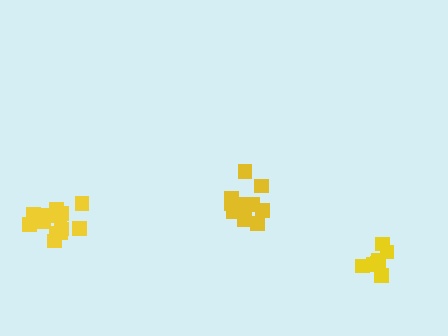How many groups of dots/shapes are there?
There are 3 groups.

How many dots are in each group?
Group 1: 11 dots, Group 2: 13 dots, Group 3: 7 dots (31 total).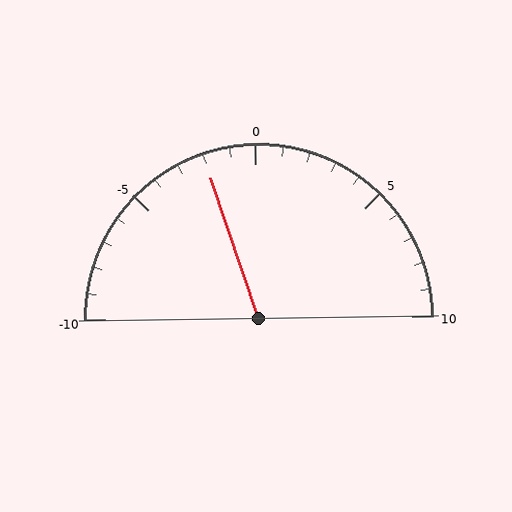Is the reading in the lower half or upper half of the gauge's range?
The reading is in the lower half of the range (-10 to 10).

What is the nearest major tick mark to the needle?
The nearest major tick mark is 0.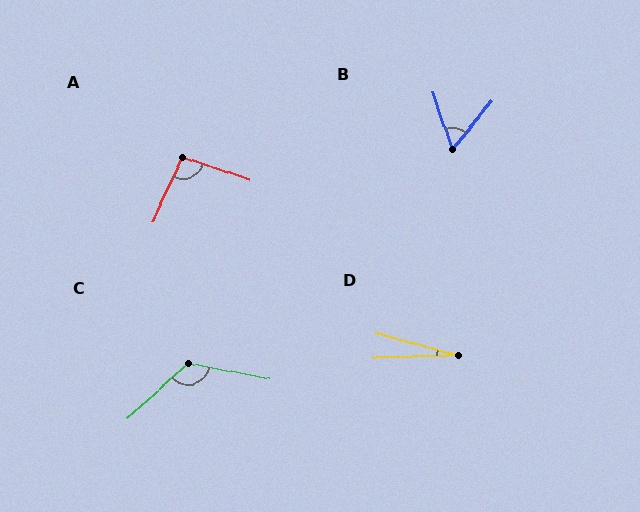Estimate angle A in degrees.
Approximately 95 degrees.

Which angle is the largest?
C, at approximately 126 degrees.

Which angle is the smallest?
D, at approximately 16 degrees.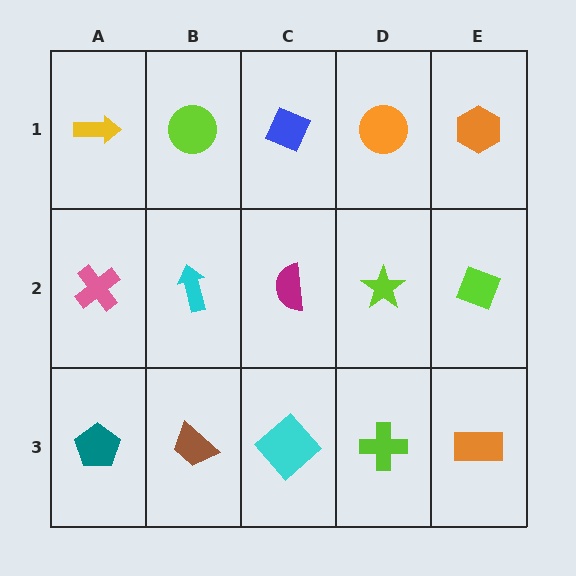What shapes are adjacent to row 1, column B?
A cyan arrow (row 2, column B), a yellow arrow (row 1, column A), a blue diamond (row 1, column C).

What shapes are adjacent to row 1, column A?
A pink cross (row 2, column A), a lime circle (row 1, column B).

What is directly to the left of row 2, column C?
A cyan arrow.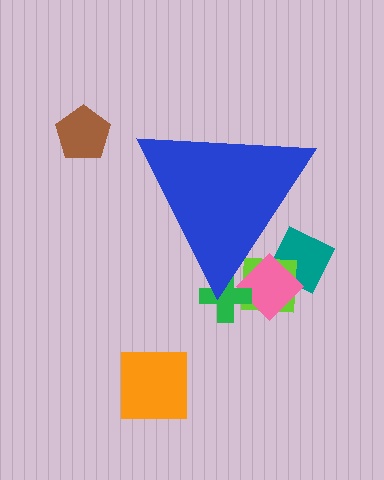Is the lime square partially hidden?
Yes, the lime square is partially hidden behind the blue triangle.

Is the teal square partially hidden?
Yes, the teal square is partially hidden behind the blue triangle.